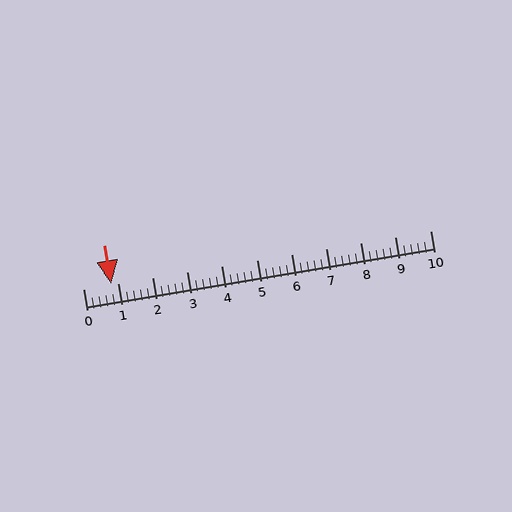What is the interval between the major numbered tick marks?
The major tick marks are spaced 1 units apart.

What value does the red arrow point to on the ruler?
The red arrow points to approximately 0.8.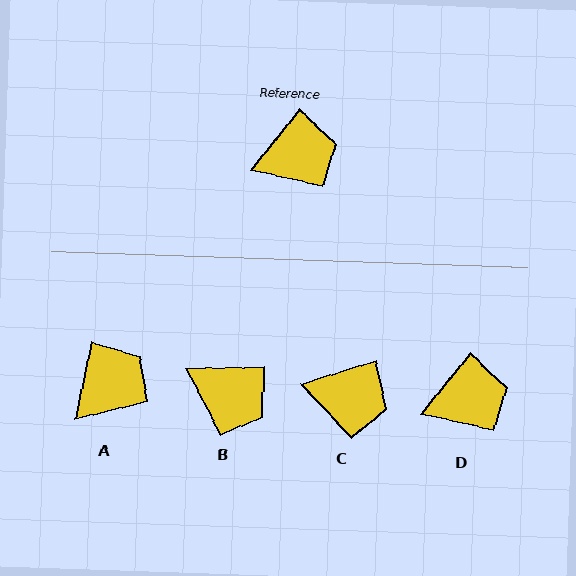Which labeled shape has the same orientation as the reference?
D.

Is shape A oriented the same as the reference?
No, it is off by about 27 degrees.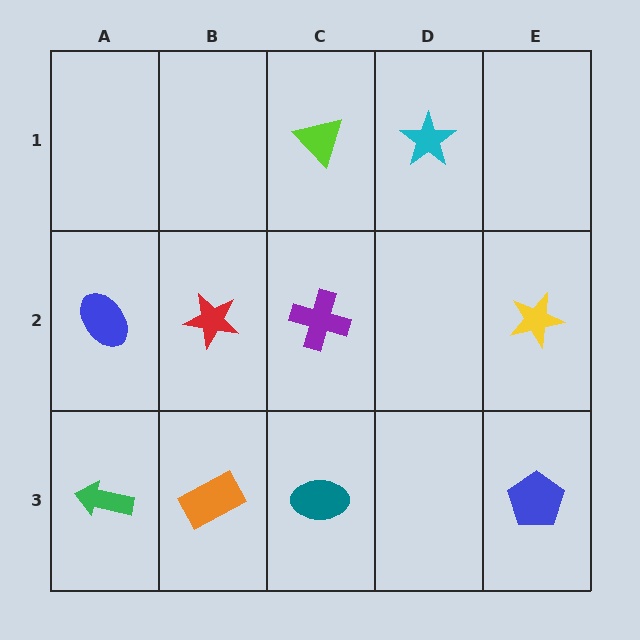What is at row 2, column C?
A purple cross.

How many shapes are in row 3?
4 shapes.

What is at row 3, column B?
An orange rectangle.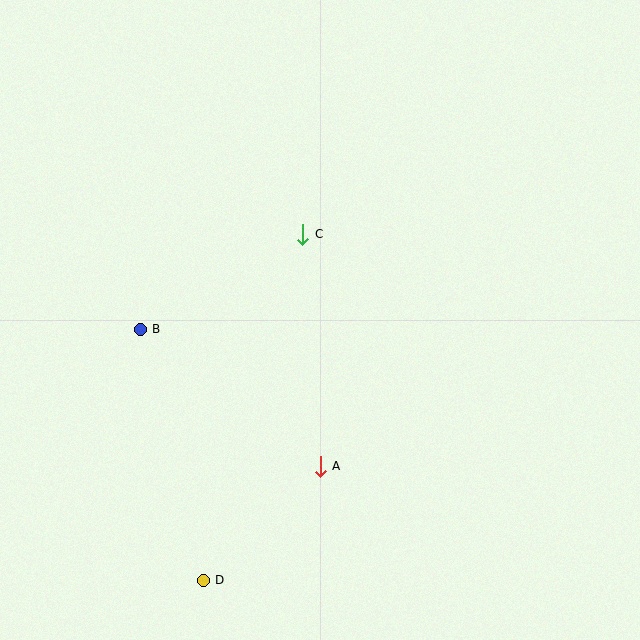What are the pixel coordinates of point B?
Point B is at (140, 329).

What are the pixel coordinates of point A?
Point A is at (320, 466).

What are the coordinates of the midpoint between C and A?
The midpoint between C and A is at (311, 350).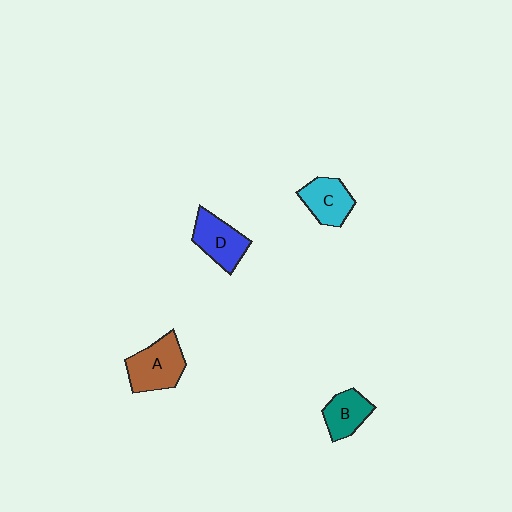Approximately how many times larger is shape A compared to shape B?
Approximately 1.4 times.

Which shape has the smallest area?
Shape B (teal).